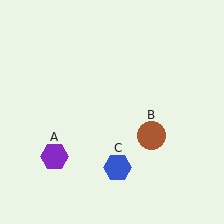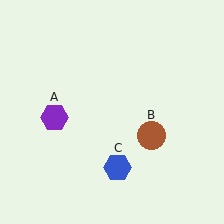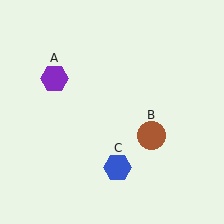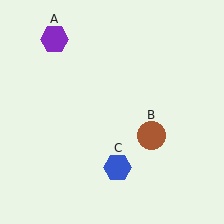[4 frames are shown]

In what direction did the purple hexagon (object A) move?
The purple hexagon (object A) moved up.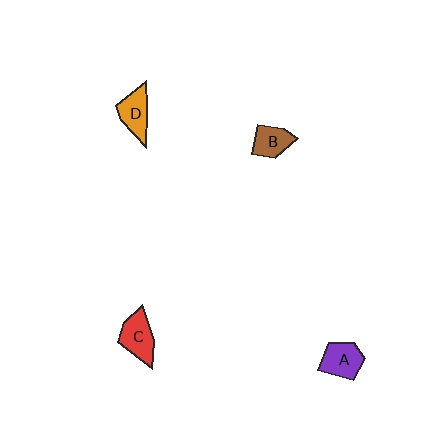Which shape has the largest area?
Shape C (red).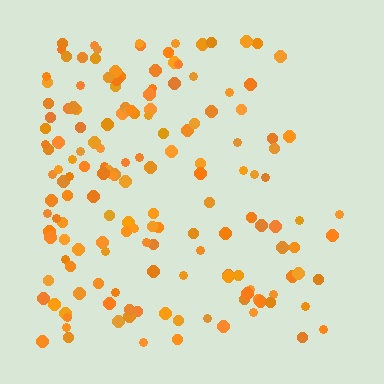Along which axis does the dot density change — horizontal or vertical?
Horizontal.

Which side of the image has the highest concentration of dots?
The left.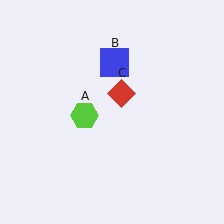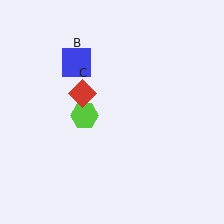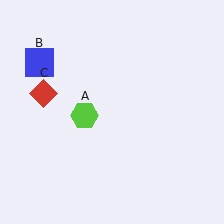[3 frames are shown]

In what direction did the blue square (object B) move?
The blue square (object B) moved left.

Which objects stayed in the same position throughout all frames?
Lime hexagon (object A) remained stationary.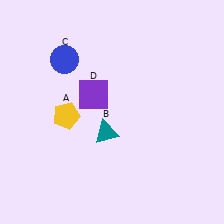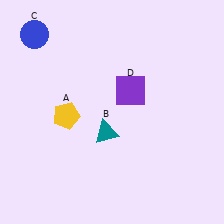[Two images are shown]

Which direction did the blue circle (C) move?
The blue circle (C) moved left.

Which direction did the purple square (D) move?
The purple square (D) moved right.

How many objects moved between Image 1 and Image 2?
2 objects moved between the two images.